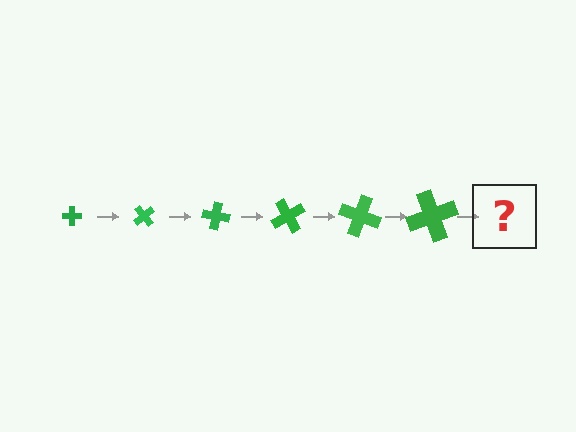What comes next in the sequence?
The next element should be a cross, larger than the previous one and rotated 300 degrees from the start.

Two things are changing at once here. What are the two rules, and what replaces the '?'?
The two rules are that the cross grows larger each step and it rotates 50 degrees each step. The '?' should be a cross, larger than the previous one and rotated 300 degrees from the start.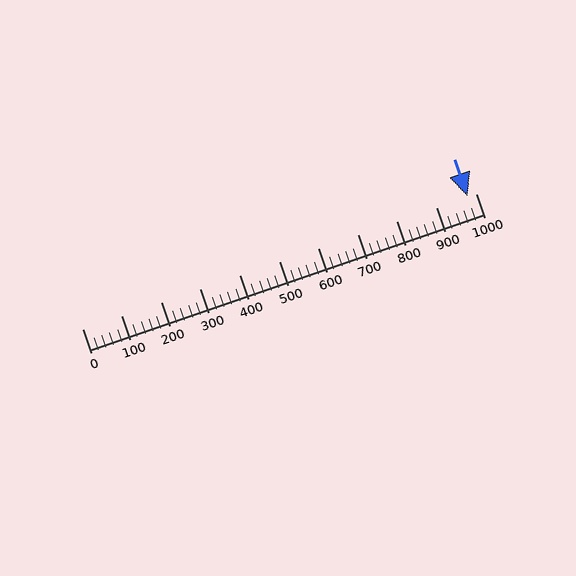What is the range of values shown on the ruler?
The ruler shows values from 0 to 1000.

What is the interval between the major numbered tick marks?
The major tick marks are spaced 100 units apart.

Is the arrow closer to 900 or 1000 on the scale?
The arrow is closer to 1000.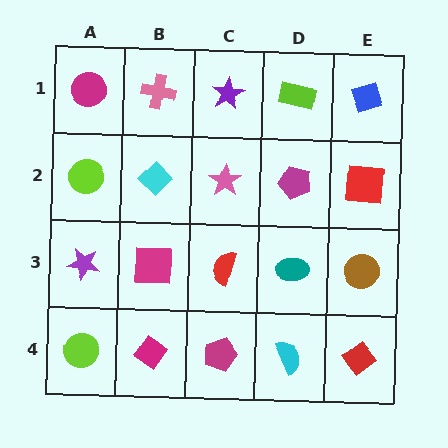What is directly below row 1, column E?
A red square.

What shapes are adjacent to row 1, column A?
A lime circle (row 2, column A), a pink cross (row 1, column B).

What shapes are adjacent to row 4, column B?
A magenta square (row 3, column B), a lime circle (row 4, column A), a magenta pentagon (row 4, column C).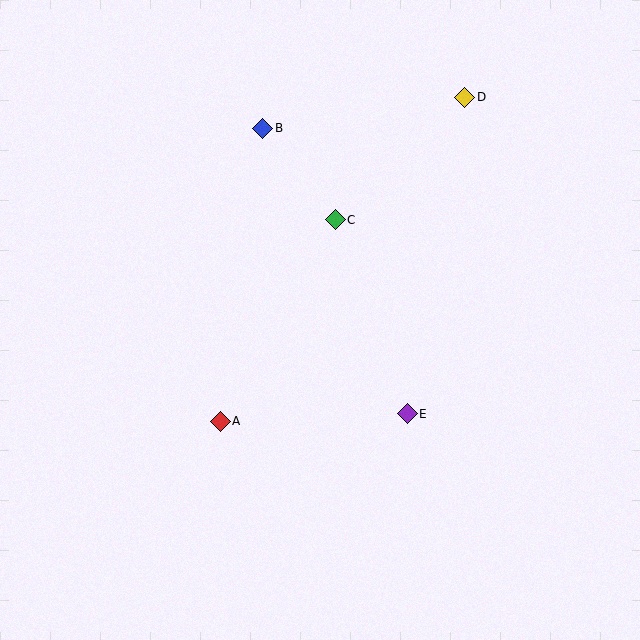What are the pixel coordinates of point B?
Point B is at (263, 128).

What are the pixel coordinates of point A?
Point A is at (220, 421).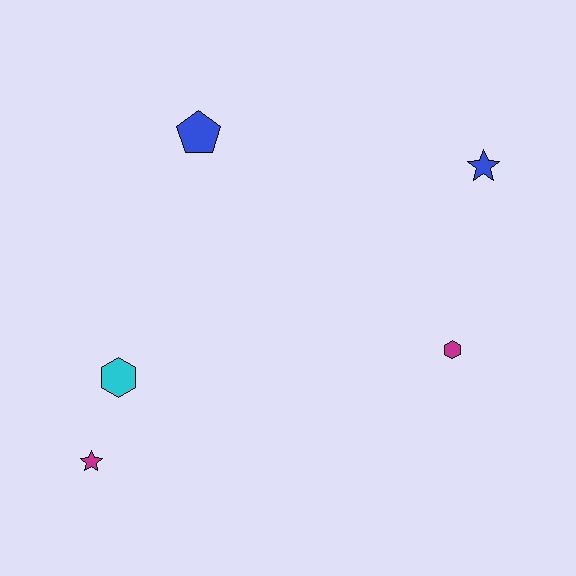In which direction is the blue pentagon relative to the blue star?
The blue pentagon is to the left of the blue star.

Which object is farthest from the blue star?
The magenta star is farthest from the blue star.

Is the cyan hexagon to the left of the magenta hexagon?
Yes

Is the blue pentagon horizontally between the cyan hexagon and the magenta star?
No